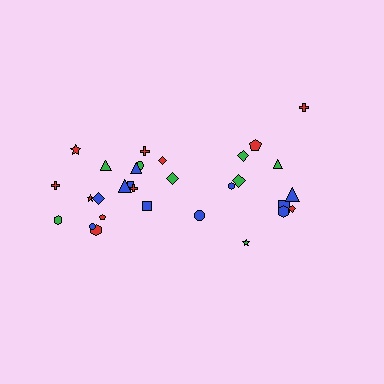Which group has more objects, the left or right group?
The left group.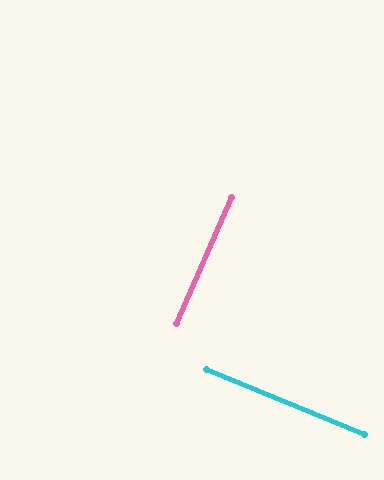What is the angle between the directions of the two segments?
Approximately 89 degrees.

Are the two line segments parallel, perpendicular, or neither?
Perpendicular — they meet at approximately 89°.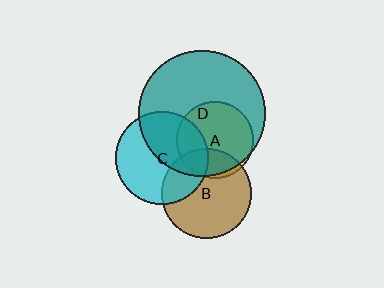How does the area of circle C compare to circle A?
Approximately 1.5 times.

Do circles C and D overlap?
Yes.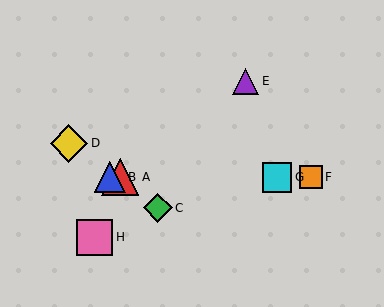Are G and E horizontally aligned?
No, G is at y≈177 and E is at y≈81.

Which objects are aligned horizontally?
Objects A, B, F, G are aligned horizontally.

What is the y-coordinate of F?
Object F is at y≈177.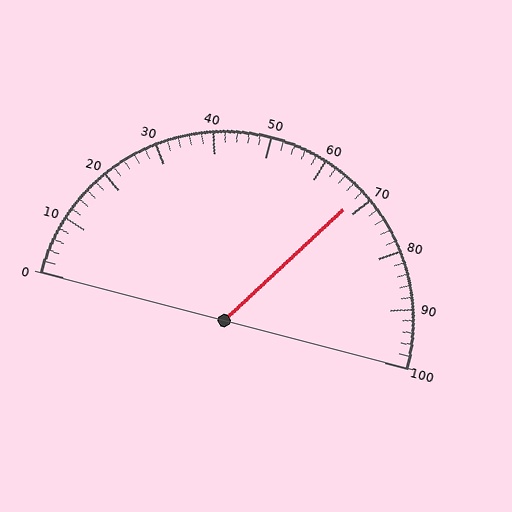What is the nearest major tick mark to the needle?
The nearest major tick mark is 70.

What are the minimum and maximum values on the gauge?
The gauge ranges from 0 to 100.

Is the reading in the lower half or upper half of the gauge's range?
The reading is in the upper half of the range (0 to 100).